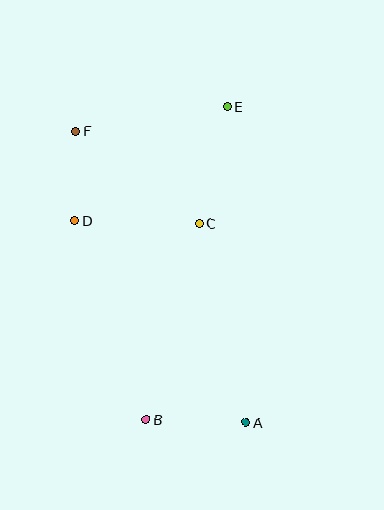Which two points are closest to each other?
Points D and F are closest to each other.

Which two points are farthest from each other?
Points A and F are farthest from each other.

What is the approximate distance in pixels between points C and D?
The distance between C and D is approximately 125 pixels.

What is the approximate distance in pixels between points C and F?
The distance between C and F is approximately 154 pixels.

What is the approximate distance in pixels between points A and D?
The distance between A and D is approximately 265 pixels.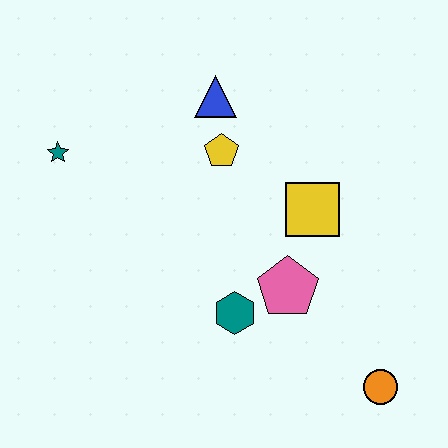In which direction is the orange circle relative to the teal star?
The orange circle is to the right of the teal star.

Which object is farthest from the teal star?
The orange circle is farthest from the teal star.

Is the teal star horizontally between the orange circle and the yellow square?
No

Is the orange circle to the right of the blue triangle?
Yes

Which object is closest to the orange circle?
The pink pentagon is closest to the orange circle.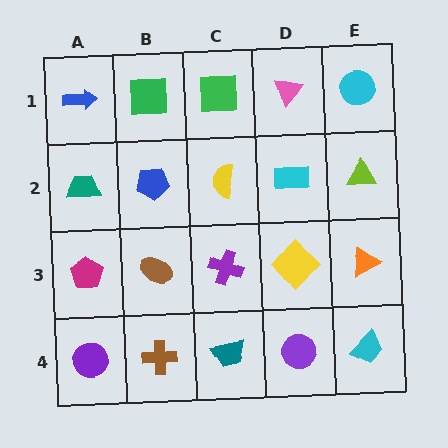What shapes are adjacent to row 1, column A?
A teal trapezoid (row 2, column A), a green square (row 1, column B).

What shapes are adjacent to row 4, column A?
A magenta pentagon (row 3, column A), a brown cross (row 4, column B).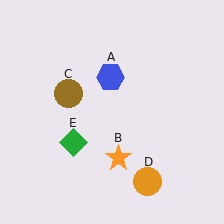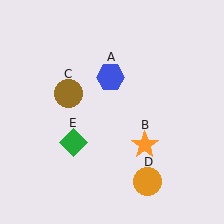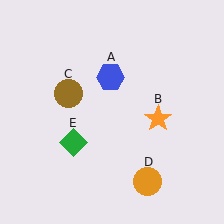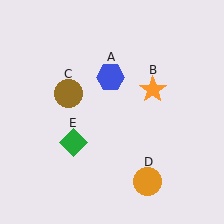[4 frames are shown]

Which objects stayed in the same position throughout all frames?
Blue hexagon (object A) and brown circle (object C) and orange circle (object D) and green diamond (object E) remained stationary.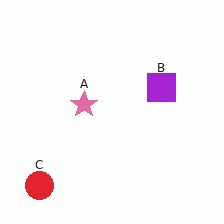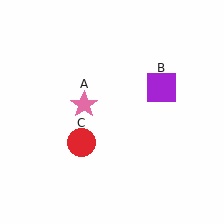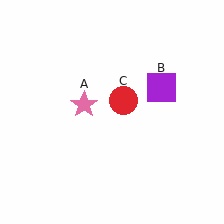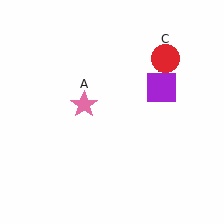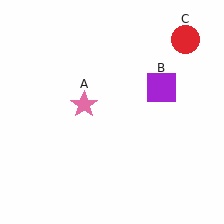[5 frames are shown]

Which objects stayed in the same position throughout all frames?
Pink star (object A) and purple square (object B) remained stationary.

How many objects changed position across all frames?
1 object changed position: red circle (object C).